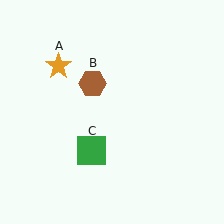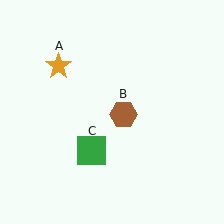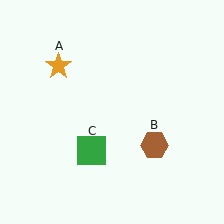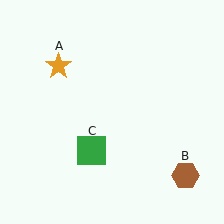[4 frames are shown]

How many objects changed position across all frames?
1 object changed position: brown hexagon (object B).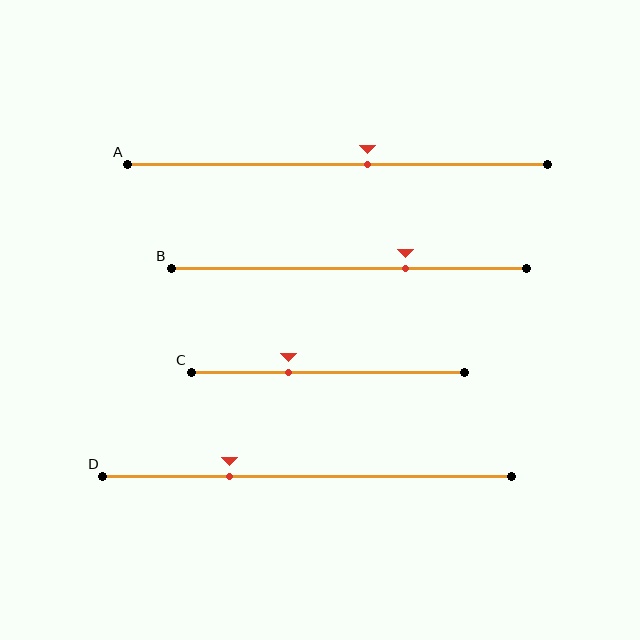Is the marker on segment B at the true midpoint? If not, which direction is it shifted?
No, the marker on segment B is shifted to the right by about 16% of the segment length.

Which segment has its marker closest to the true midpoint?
Segment A has its marker closest to the true midpoint.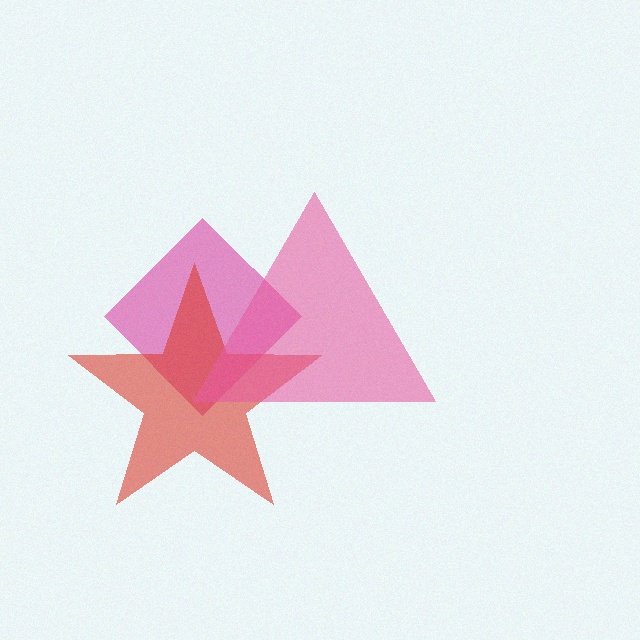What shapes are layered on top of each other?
The layered shapes are: a magenta diamond, a red star, a pink triangle.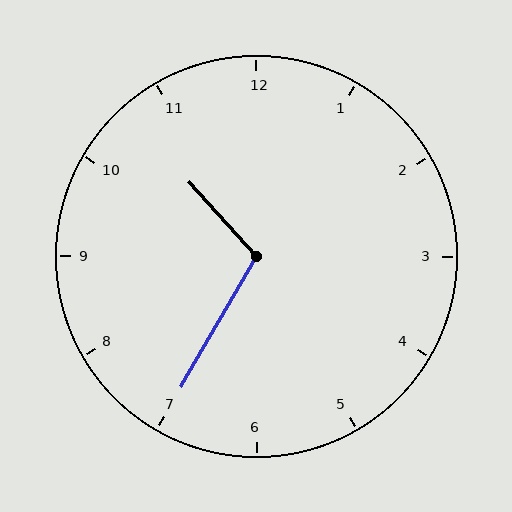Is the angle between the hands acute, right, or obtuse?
It is obtuse.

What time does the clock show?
10:35.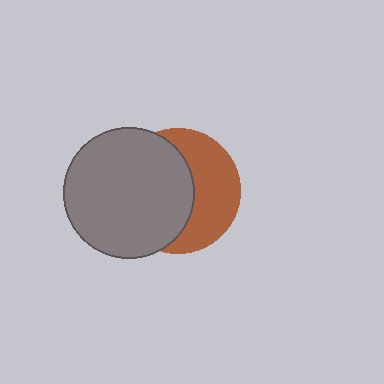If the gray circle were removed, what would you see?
You would see the complete brown circle.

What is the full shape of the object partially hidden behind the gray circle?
The partially hidden object is a brown circle.